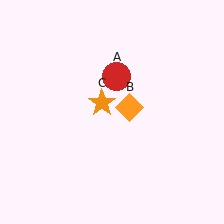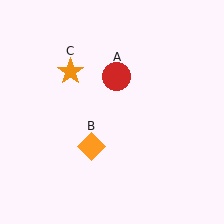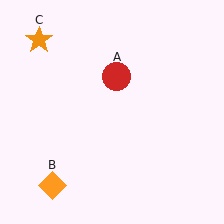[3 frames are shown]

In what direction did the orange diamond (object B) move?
The orange diamond (object B) moved down and to the left.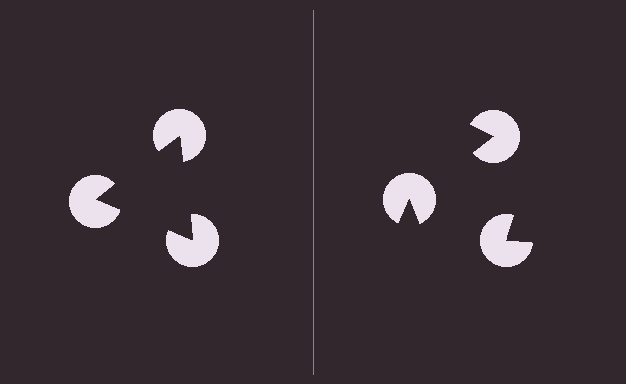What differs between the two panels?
The pac-man discs are positioned identically on both sides; only the wedge orientations differ. On the left they align to a triangle; on the right they are misaligned.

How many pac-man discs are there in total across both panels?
6 — 3 on each side.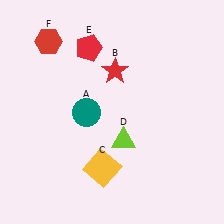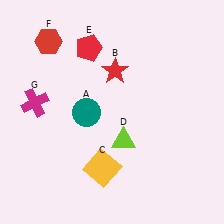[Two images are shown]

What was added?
A magenta cross (G) was added in Image 2.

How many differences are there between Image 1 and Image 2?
There is 1 difference between the two images.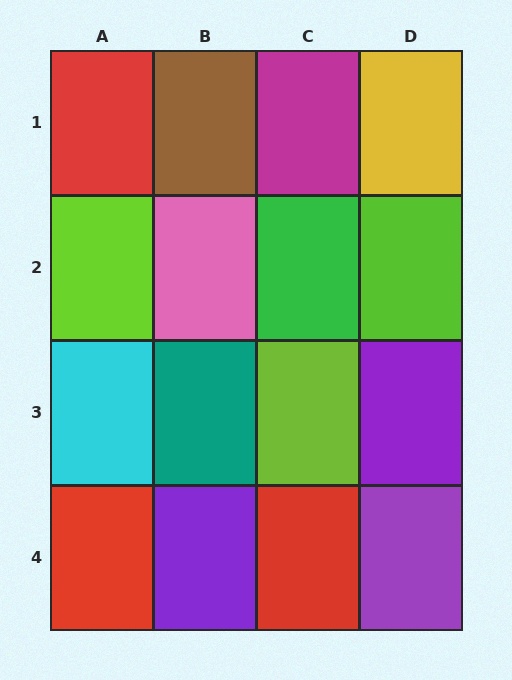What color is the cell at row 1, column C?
Magenta.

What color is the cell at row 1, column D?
Yellow.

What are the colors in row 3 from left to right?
Cyan, teal, lime, purple.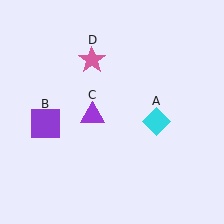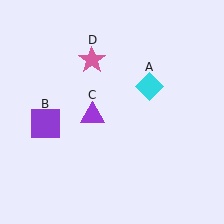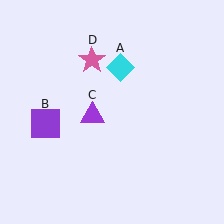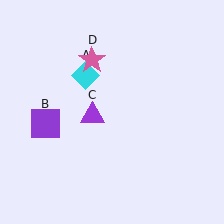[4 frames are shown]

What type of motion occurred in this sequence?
The cyan diamond (object A) rotated counterclockwise around the center of the scene.